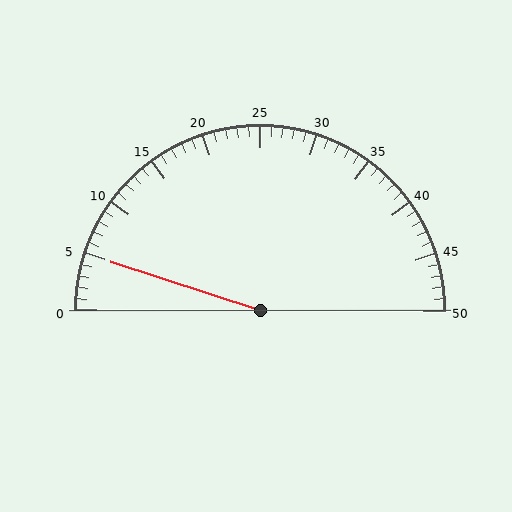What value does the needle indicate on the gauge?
The needle indicates approximately 5.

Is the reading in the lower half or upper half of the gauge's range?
The reading is in the lower half of the range (0 to 50).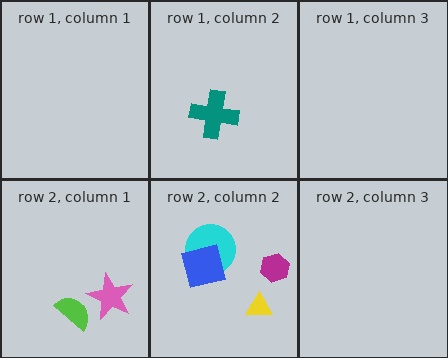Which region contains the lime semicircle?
The row 2, column 1 region.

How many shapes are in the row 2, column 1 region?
2.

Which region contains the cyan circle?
The row 2, column 2 region.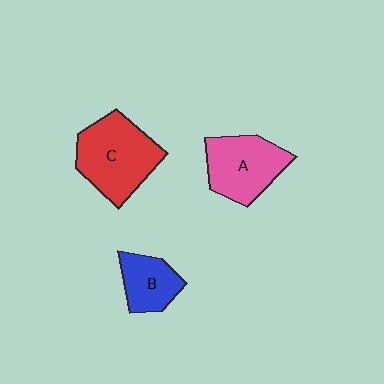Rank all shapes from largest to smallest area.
From largest to smallest: C (red), A (pink), B (blue).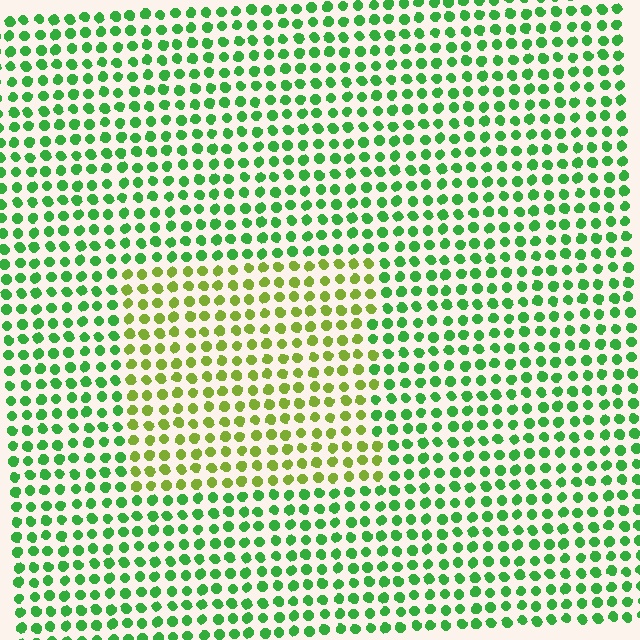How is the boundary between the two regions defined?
The boundary is defined purely by a slight shift in hue (about 41 degrees). Spacing, size, and orientation are identical on both sides.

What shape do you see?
I see a rectangle.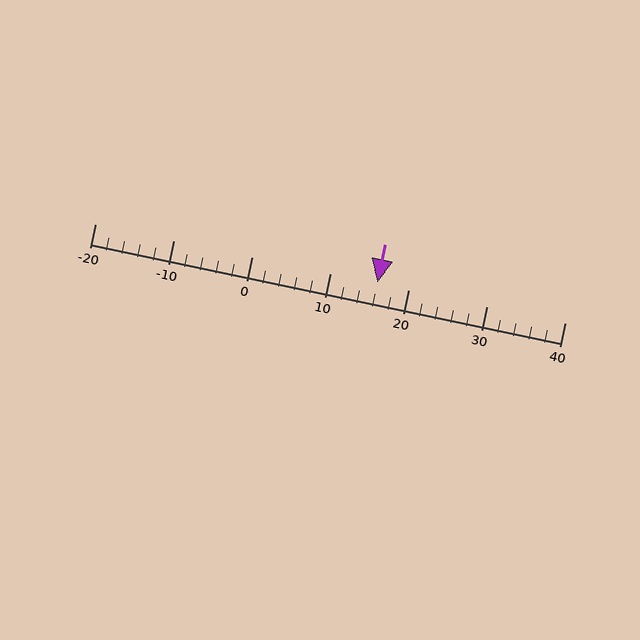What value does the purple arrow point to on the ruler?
The purple arrow points to approximately 16.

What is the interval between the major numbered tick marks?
The major tick marks are spaced 10 units apart.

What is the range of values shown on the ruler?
The ruler shows values from -20 to 40.